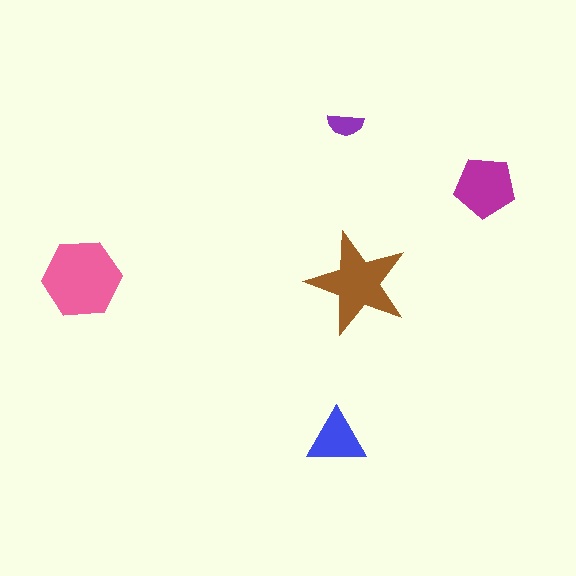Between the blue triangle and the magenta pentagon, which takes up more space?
The magenta pentagon.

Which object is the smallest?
The purple semicircle.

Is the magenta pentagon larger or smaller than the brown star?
Smaller.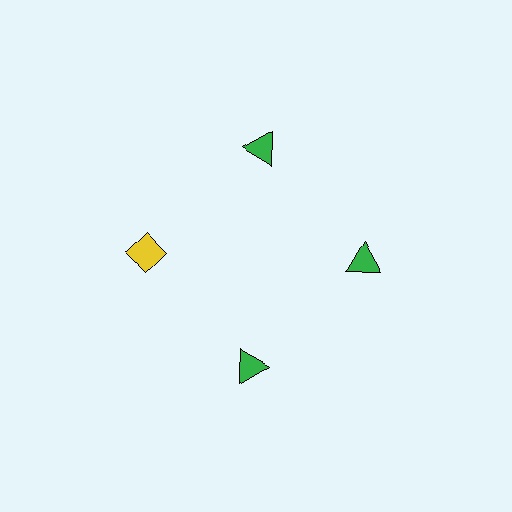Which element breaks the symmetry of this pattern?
The yellow diamond at roughly the 9 o'clock position breaks the symmetry. All other shapes are green triangles.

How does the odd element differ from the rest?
It differs in both color (yellow instead of green) and shape (diamond instead of triangle).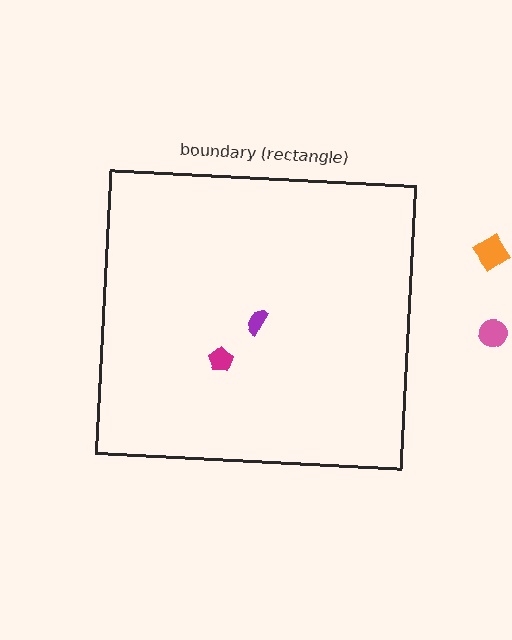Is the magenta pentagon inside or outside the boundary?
Inside.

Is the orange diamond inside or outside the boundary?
Outside.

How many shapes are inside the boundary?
2 inside, 2 outside.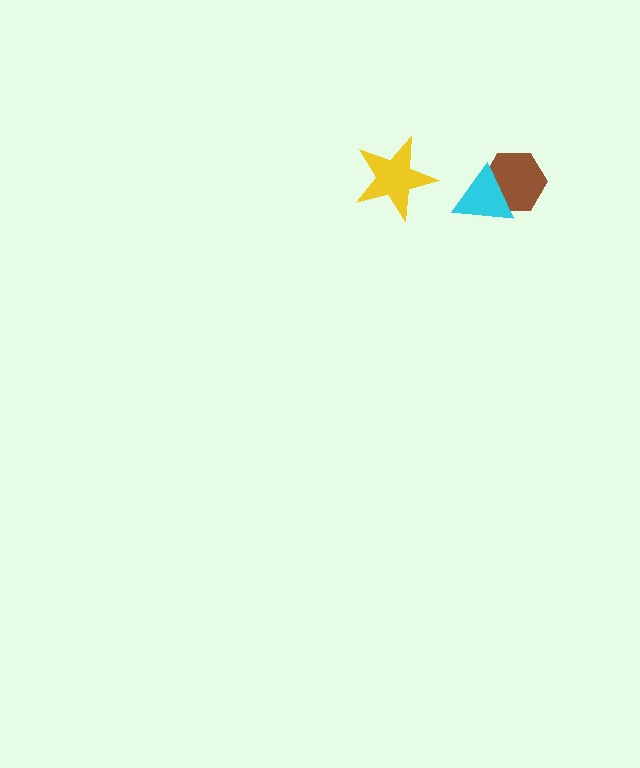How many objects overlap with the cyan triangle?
1 object overlaps with the cyan triangle.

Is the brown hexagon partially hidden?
Yes, it is partially covered by another shape.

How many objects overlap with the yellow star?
0 objects overlap with the yellow star.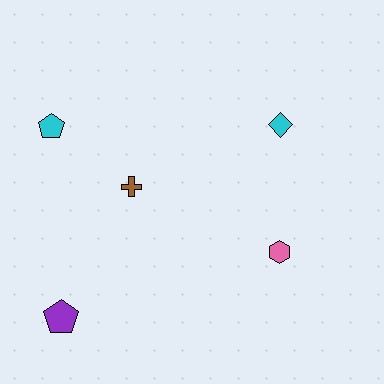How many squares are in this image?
There are no squares.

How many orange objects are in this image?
There are no orange objects.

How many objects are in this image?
There are 5 objects.